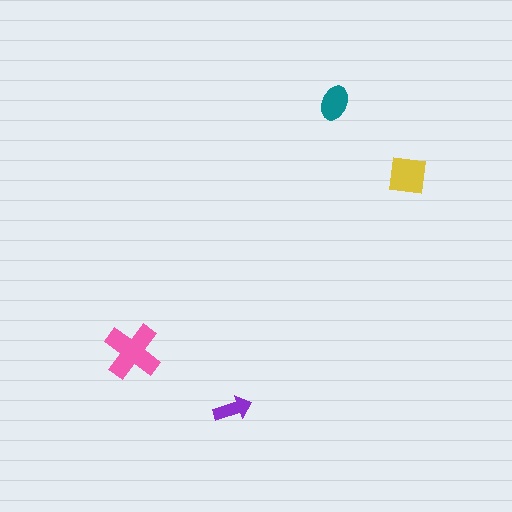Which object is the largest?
The pink cross.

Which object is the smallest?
The purple arrow.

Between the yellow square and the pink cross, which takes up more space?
The pink cross.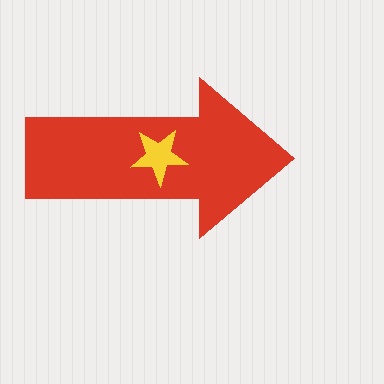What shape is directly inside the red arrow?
The yellow star.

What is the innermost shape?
The yellow star.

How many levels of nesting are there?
2.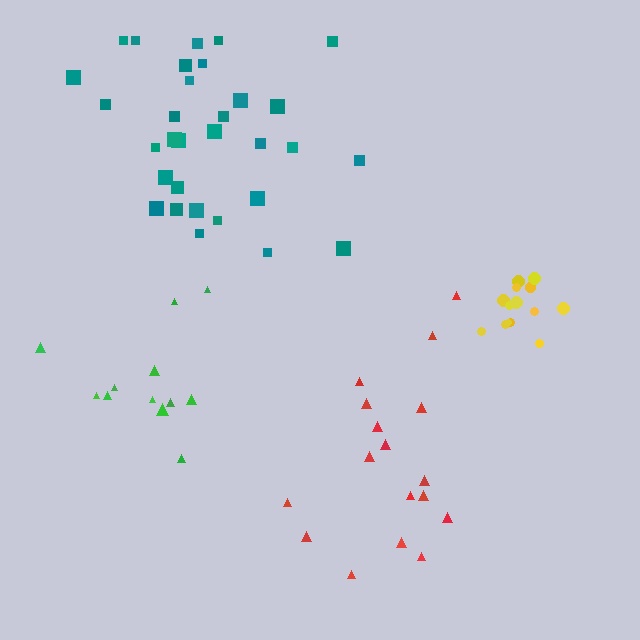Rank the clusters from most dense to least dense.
yellow, teal, green, red.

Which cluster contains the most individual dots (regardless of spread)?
Teal (31).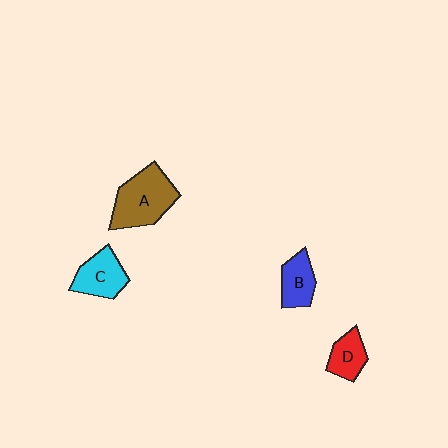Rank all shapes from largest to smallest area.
From largest to smallest: A (brown), C (cyan), B (blue), D (red).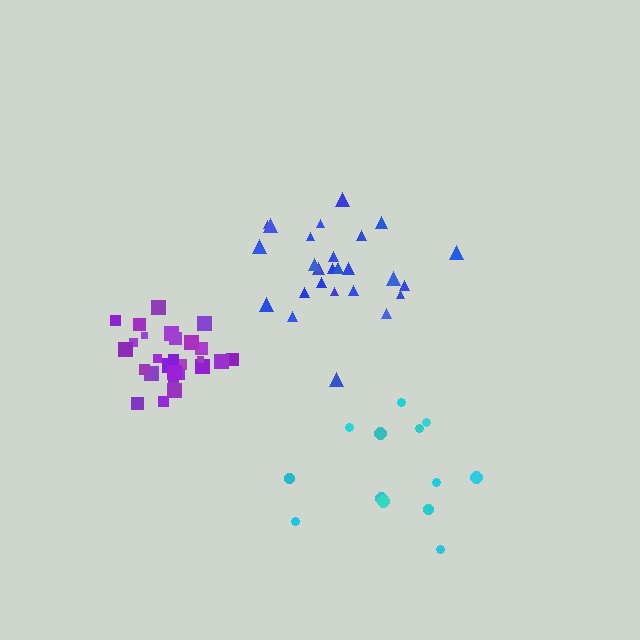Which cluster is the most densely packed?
Purple.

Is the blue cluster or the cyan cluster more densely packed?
Blue.